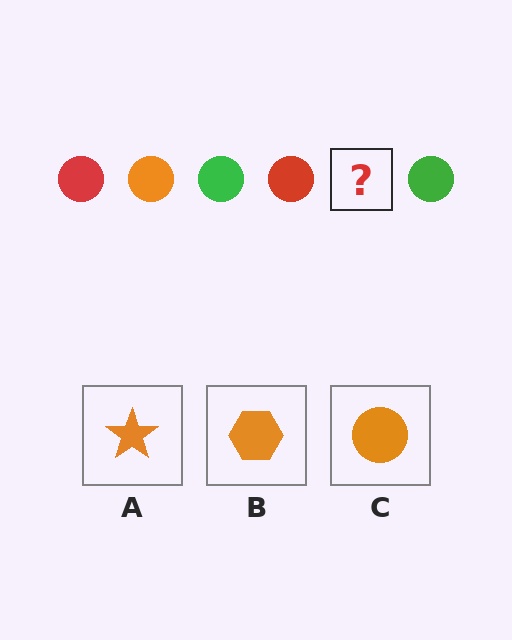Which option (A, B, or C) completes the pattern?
C.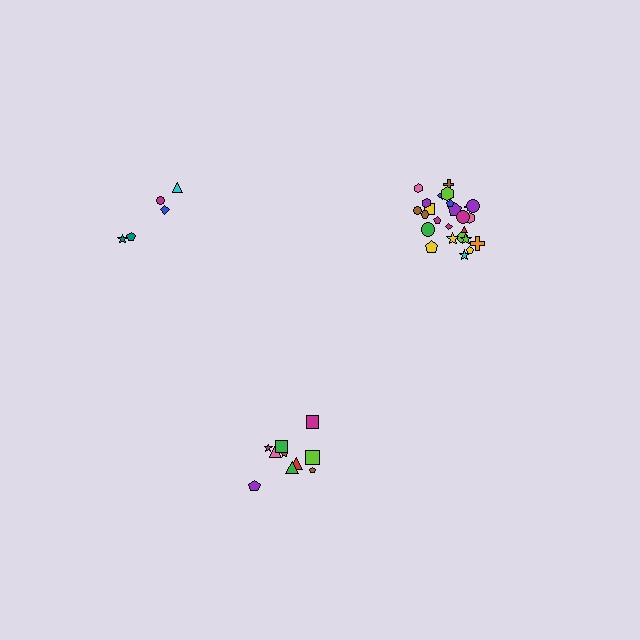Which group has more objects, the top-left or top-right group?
The top-right group.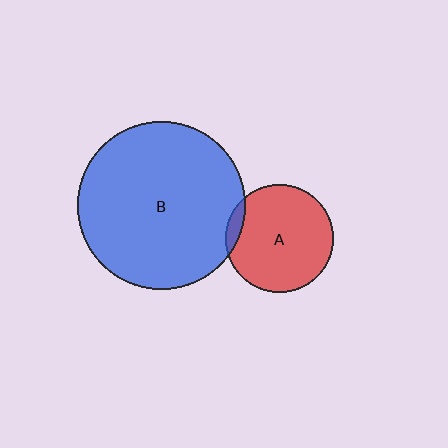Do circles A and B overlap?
Yes.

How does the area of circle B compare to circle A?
Approximately 2.4 times.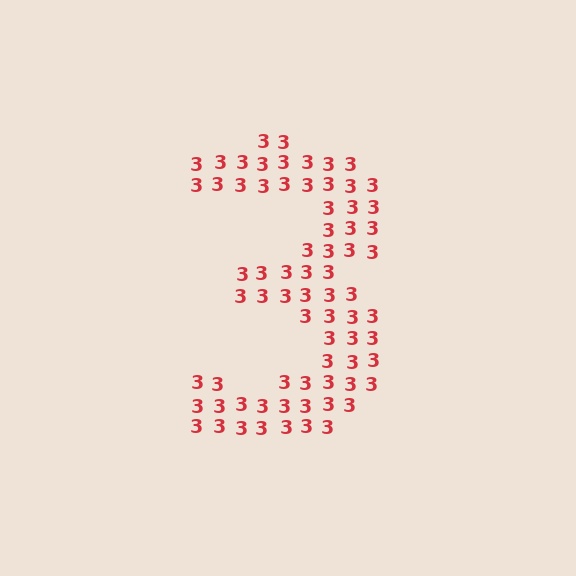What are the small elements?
The small elements are digit 3's.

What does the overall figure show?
The overall figure shows the digit 3.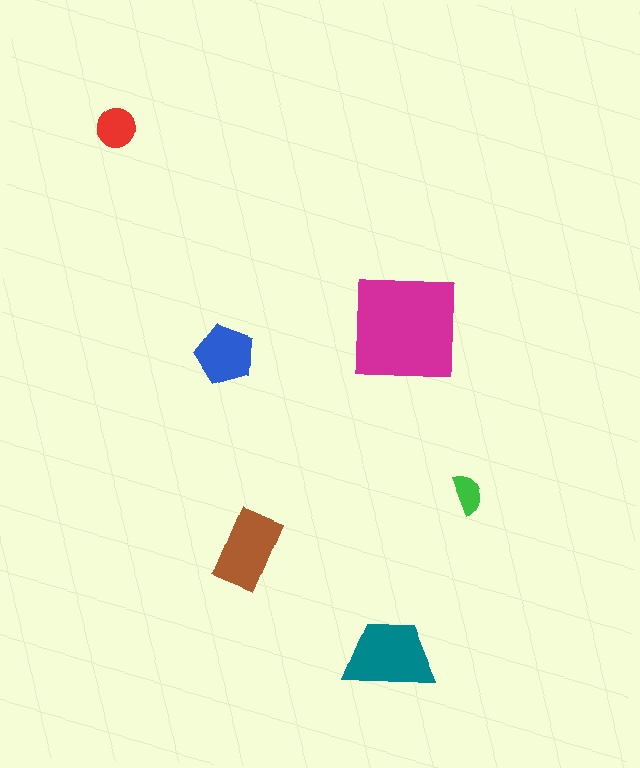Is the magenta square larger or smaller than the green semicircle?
Larger.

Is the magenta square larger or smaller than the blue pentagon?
Larger.